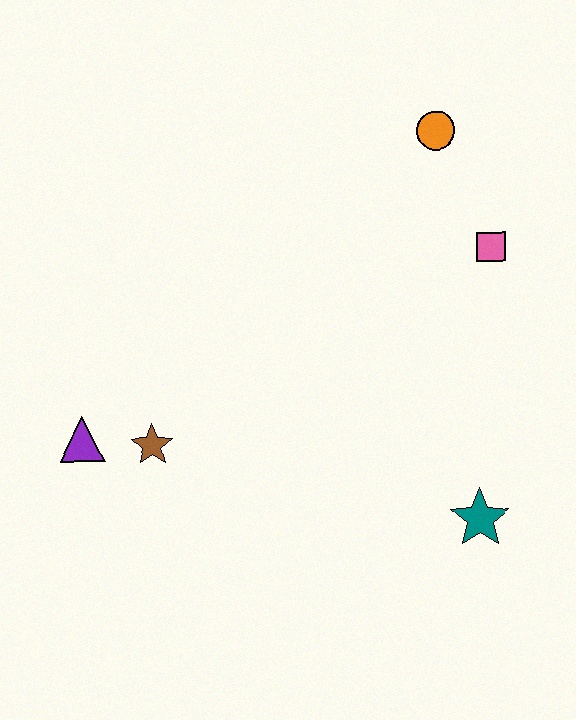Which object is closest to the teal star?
The pink square is closest to the teal star.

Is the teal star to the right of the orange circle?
Yes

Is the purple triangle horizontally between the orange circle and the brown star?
No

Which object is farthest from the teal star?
The purple triangle is farthest from the teal star.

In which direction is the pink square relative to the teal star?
The pink square is above the teal star.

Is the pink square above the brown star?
Yes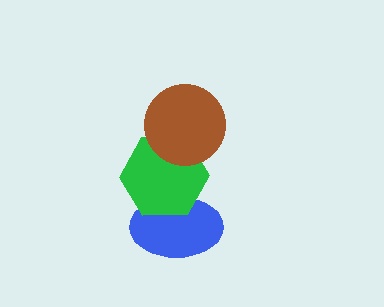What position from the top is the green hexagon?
The green hexagon is 2nd from the top.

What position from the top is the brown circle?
The brown circle is 1st from the top.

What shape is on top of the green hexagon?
The brown circle is on top of the green hexagon.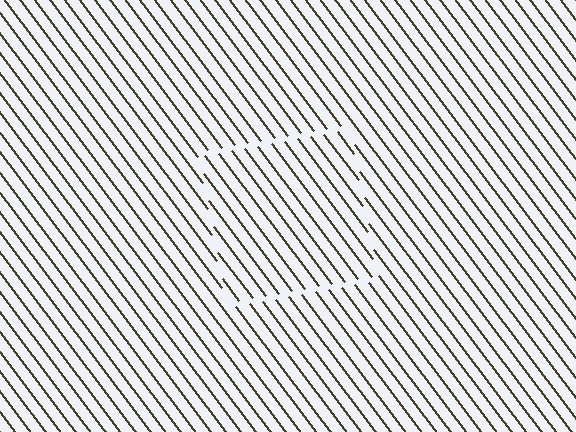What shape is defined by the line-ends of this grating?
An illusory square. The interior of the shape contains the same grating, shifted by half a period — the contour is defined by the phase discontinuity where line-ends from the inner and outer gratings abut.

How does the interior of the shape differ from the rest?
The interior of the shape contains the same grating, shifted by half a period — the contour is defined by the phase discontinuity where line-ends from the inner and outer gratings abut.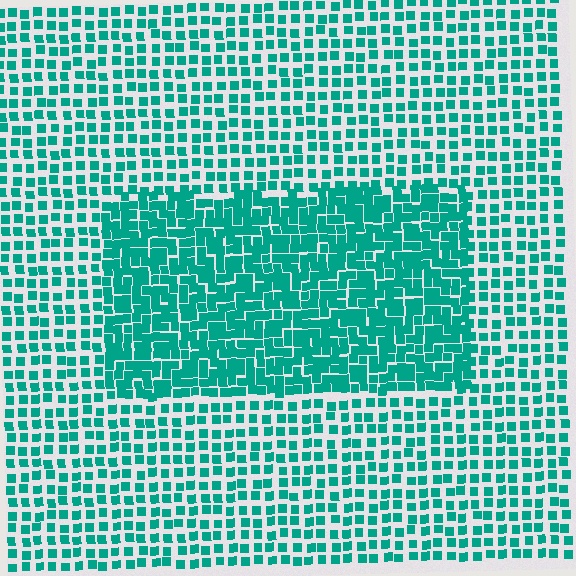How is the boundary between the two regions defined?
The boundary is defined by a change in element density (approximately 1.9x ratio). All elements are the same color, size, and shape.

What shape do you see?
I see a rectangle.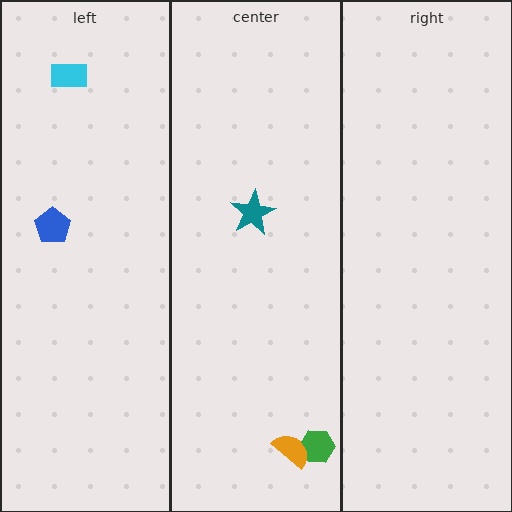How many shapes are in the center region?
3.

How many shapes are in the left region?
2.